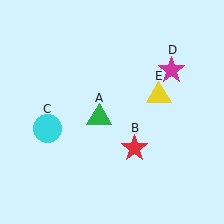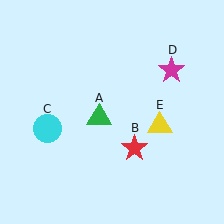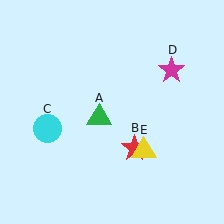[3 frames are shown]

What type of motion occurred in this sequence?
The yellow triangle (object E) rotated clockwise around the center of the scene.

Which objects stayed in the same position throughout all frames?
Green triangle (object A) and red star (object B) and cyan circle (object C) and magenta star (object D) remained stationary.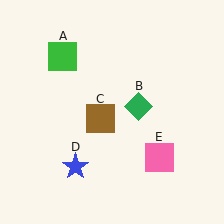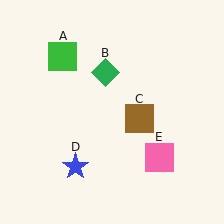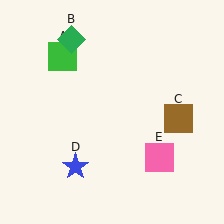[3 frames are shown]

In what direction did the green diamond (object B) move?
The green diamond (object B) moved up and to the left.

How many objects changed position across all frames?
2 objects changed position: green diamond (object B), brown square (object C).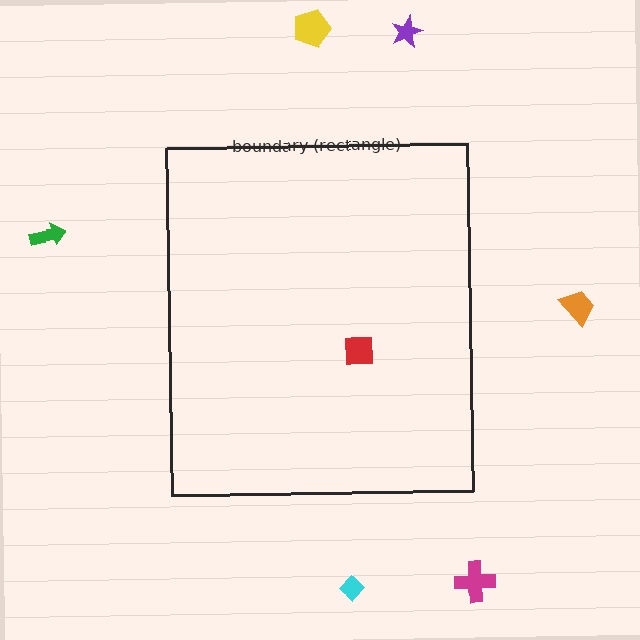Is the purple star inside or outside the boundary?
Outside.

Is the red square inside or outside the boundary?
Inside.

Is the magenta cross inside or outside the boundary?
Outside.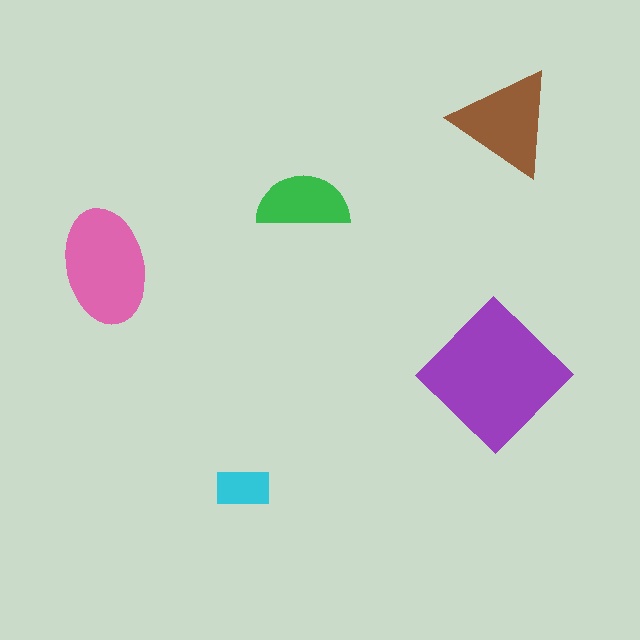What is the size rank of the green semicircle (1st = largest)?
4th.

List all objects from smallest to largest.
The cyan rectangle, the green semicircle, the brown triangle, the pink ellipse, the purple diamond.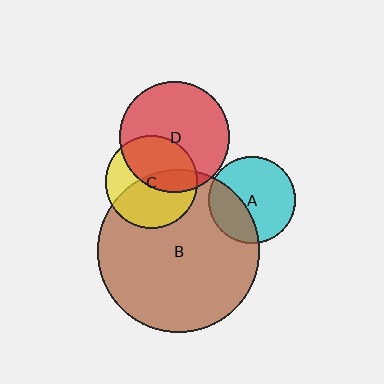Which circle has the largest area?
Circle B (brown).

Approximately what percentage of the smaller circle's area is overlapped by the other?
Approximately 10%.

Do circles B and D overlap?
Yes.